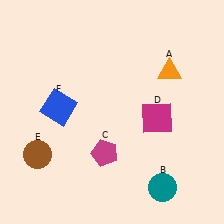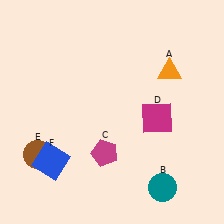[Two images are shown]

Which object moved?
The blue square (F) moved down.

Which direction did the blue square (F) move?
The blue square (F) moved down.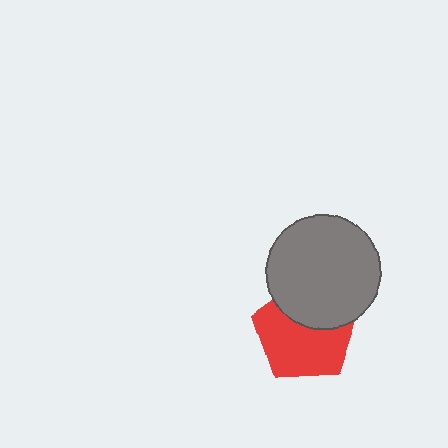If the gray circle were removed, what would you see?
You would see the complete red pentagon.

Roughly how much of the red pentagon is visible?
About half of it is visible (roughly 63%).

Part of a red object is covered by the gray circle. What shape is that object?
It is a pentagon.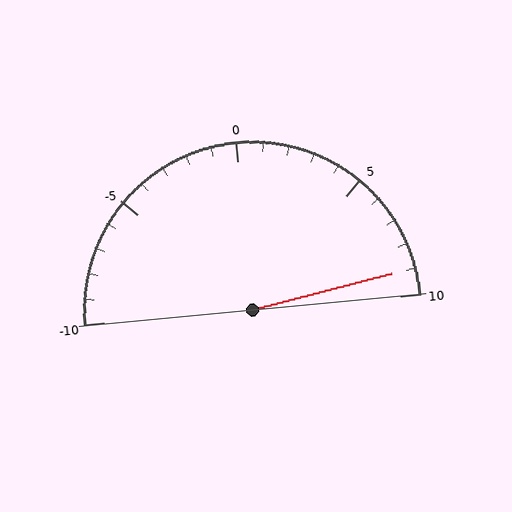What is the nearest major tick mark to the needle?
The nearest major tick mark is 10.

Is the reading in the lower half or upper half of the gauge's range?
The reading is in the upper half of the range (-10 to 10).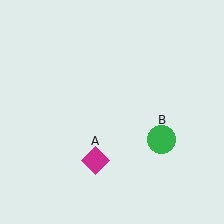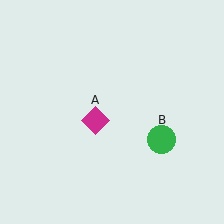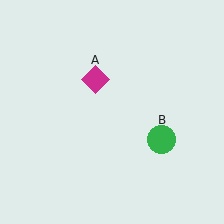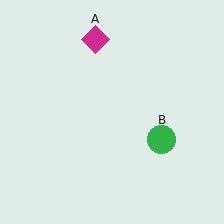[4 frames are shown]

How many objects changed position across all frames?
1 object changed position: magenta diamond (object A).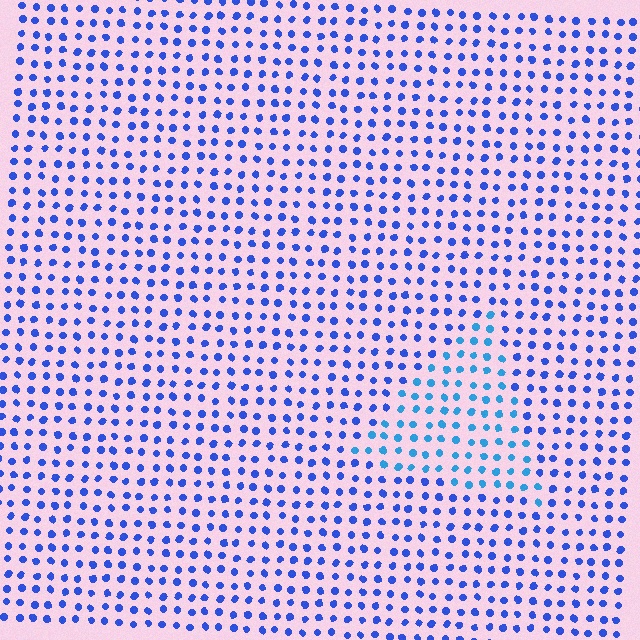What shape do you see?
I see a triangle.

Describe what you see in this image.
The image is filled with small blue elements in a uniform arrangement. A triangle-shaped region is visible where the elements are tinted to a slightly different hue, forming a subtle color boundary.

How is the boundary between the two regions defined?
The boundary is defined purely by a slight shift in hue (about 27 degrees). Spacing, size, and orientation are identical on both sides.